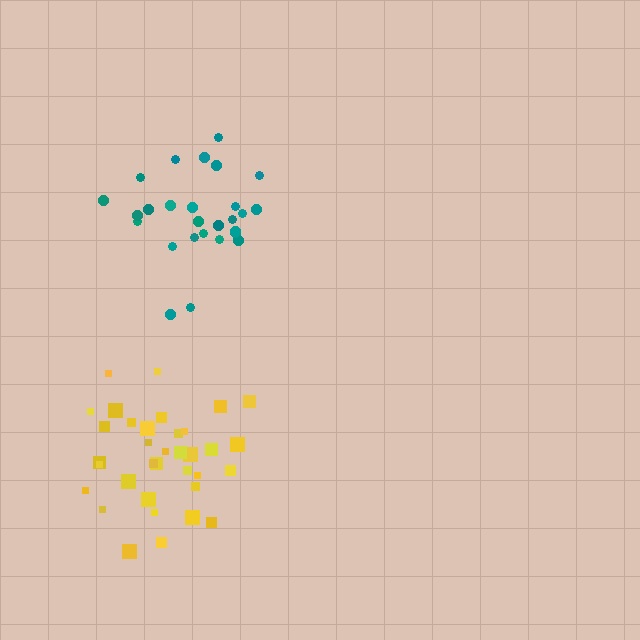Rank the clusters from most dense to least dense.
teal, yellow.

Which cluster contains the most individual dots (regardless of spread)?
Yellow (35).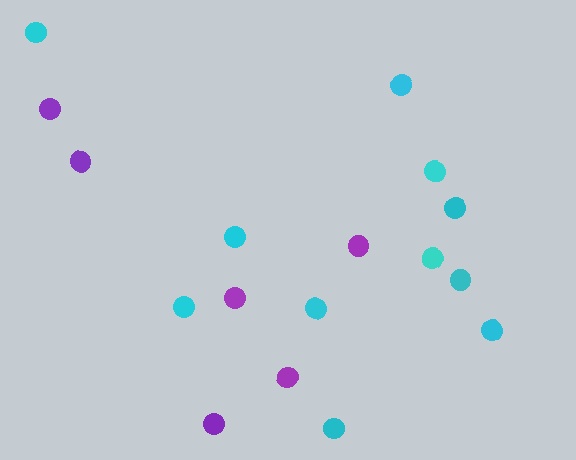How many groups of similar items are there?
There are 2 groups: one group of purple circles (6) and one group of cyan circles (11).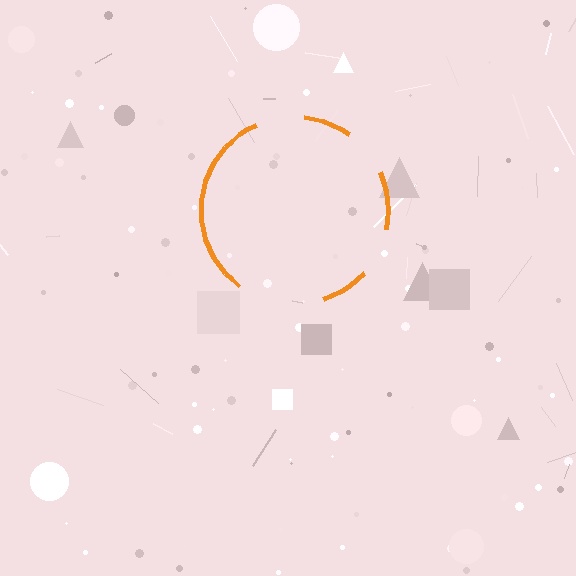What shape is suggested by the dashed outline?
The dashed outline suggests a circle.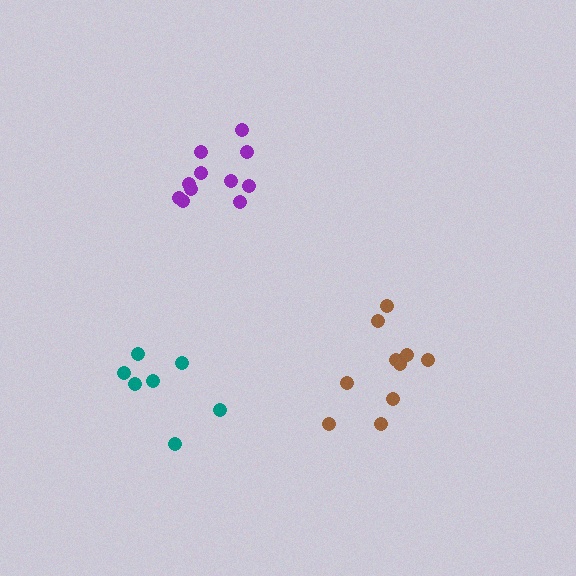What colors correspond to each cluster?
The clusters are colored: purple, teal, brown.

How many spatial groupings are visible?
There are 3 spatial groupings.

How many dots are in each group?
Group 1: 11 dots, Group 2: 7 dots, Group 3: 10 dots (28 total).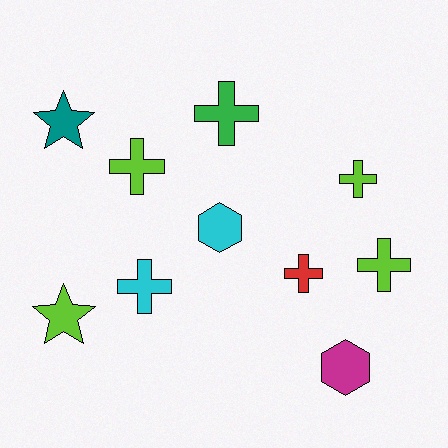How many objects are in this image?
There are 10 objects.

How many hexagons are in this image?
There are 2 hexagons.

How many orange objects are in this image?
There are no orange objects.